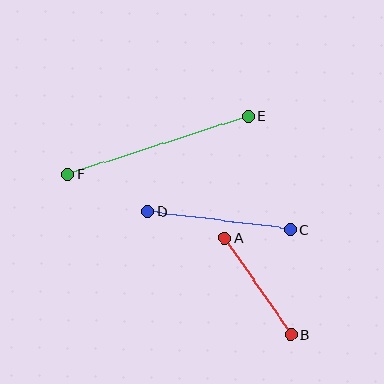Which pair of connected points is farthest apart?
Points E and F are farthest apart.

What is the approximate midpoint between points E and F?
The midpoint is at approximately (158, 145) pixels.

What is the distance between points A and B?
The distance is approximately 117 pixels.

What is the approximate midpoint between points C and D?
The midpoint is at approximately (219, 221) pixels.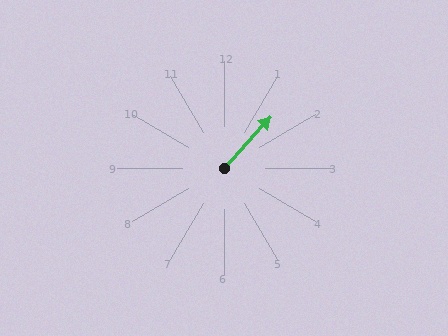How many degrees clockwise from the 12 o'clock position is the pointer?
Approximately 42 degrees.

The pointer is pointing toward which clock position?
Roughly 1 o'clock.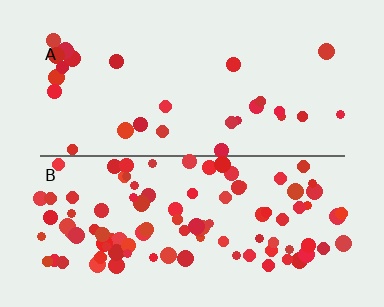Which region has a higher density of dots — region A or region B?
B (the bottom).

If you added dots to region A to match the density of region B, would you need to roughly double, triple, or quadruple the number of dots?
Approximately quadruple.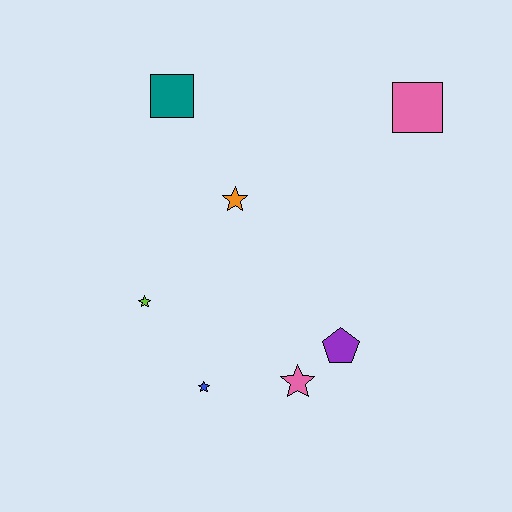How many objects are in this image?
There are 7 objects.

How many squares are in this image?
There are 2 squares.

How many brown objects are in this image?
There are no brown objects.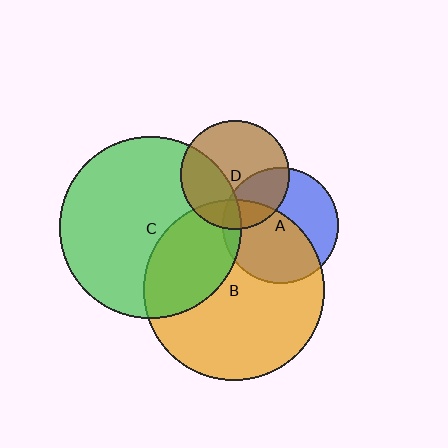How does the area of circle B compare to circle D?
Approximately 2.8 times.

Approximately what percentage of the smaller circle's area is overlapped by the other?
Approximately 55%.